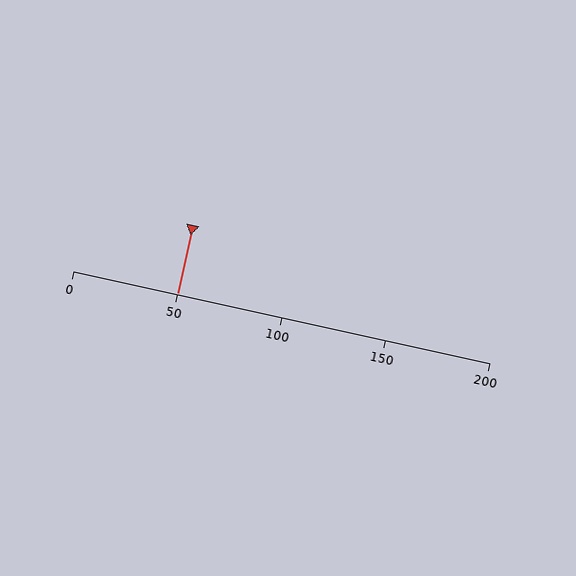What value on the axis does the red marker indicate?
The marker indicates approximately 50.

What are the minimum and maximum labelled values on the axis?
The axis runs from 0 to 200.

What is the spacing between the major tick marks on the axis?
The major ticks are spaced 50 apart.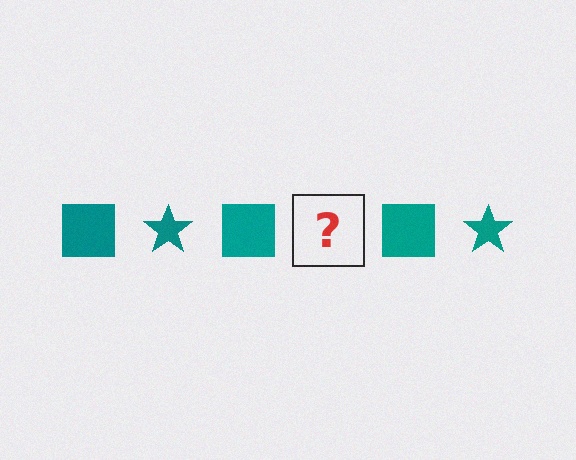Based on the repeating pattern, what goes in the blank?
The blank should be a teal star.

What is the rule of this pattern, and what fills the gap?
The rule is that the pattern cycles through square, star shapes in teal. The gap should be filled with a teal star.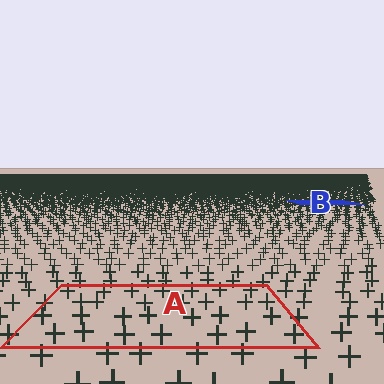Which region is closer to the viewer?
Region A is closer. The texture elements there are larger and more spread out.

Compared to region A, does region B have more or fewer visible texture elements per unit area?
Region B has more texture elements per unit area — they are packed more densely because it is farther away.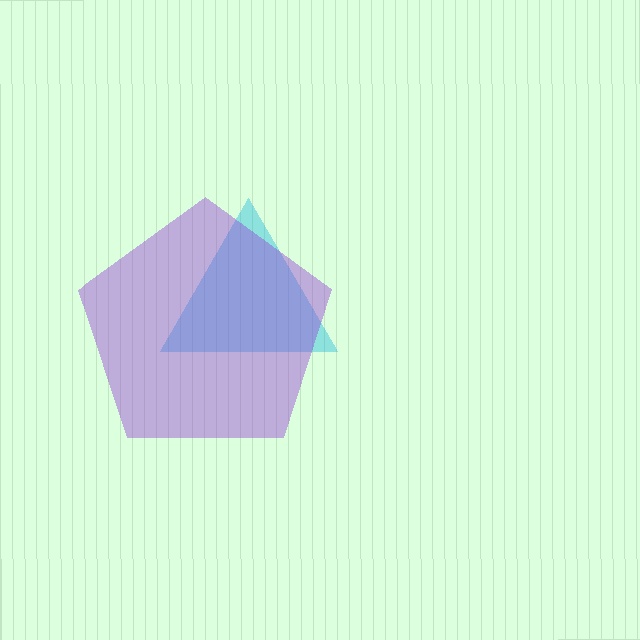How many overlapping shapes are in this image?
There are 2 overlapping shapes in the image.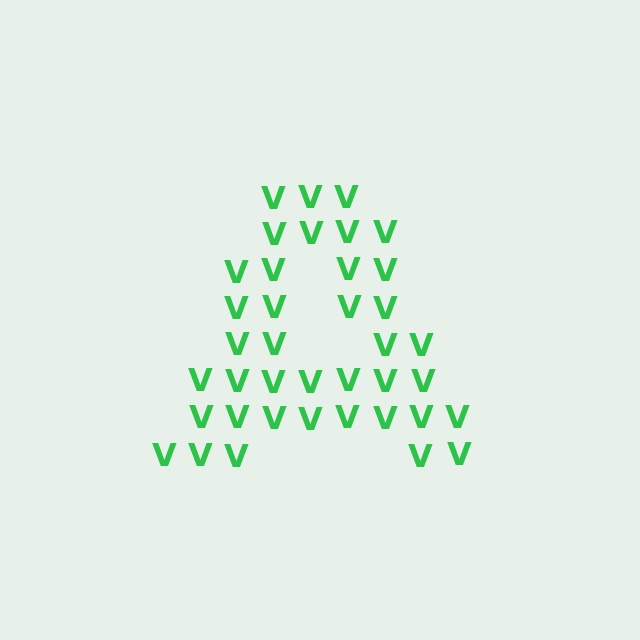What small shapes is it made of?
It is made of small letter V's.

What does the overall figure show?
The overall figure shows the letter A.